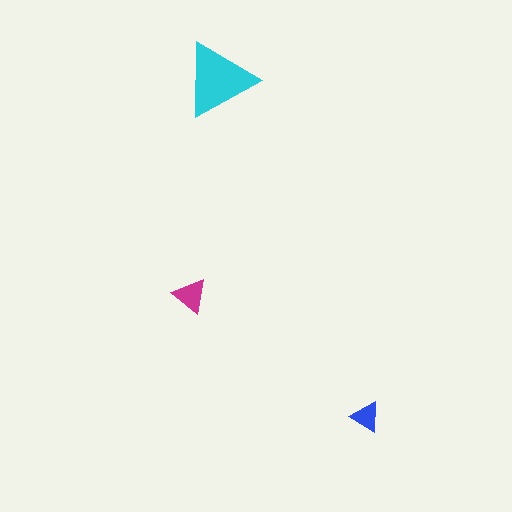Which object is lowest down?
The blue triangle is bottommost.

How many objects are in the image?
There are 3 objects in the image.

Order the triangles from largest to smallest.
the cyan one, the magenta one, the blue one.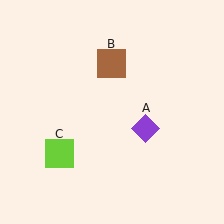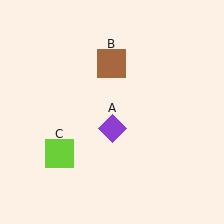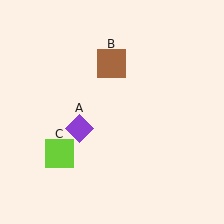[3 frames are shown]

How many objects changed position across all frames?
1 object changed position: purple diamond (object A).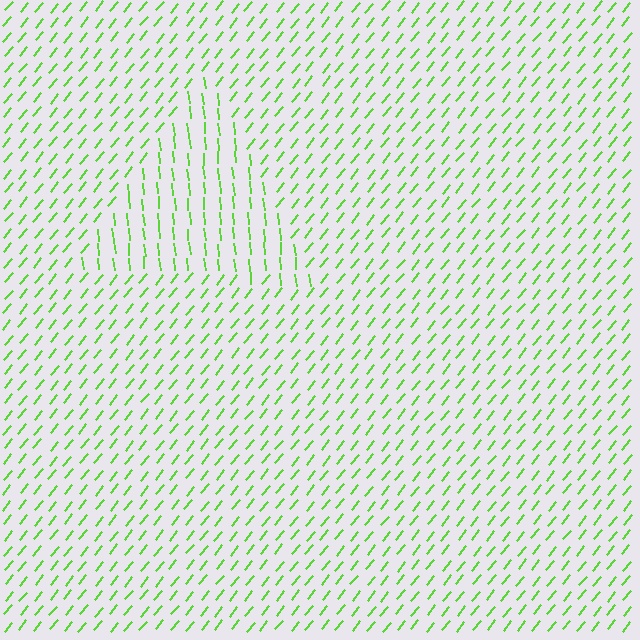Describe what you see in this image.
The image is filled with small lime line segments. A triangle region in the image has lines oriented differently from the surrounding lines, creating a visible texture boundary.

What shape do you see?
I see a triangle.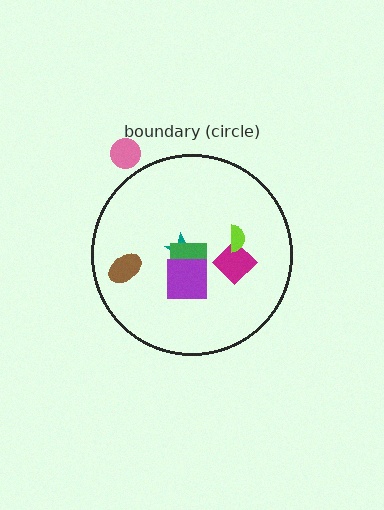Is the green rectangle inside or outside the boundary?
Inside.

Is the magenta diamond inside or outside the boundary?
Inside.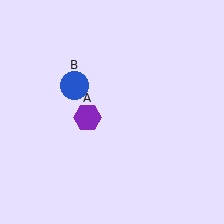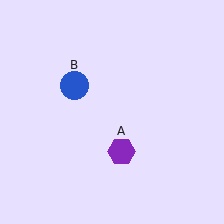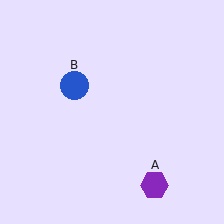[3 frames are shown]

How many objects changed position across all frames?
1 object changed position: purple hexagon (object A).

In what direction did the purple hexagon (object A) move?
The purple hexagon (object A) moved down and to the right.